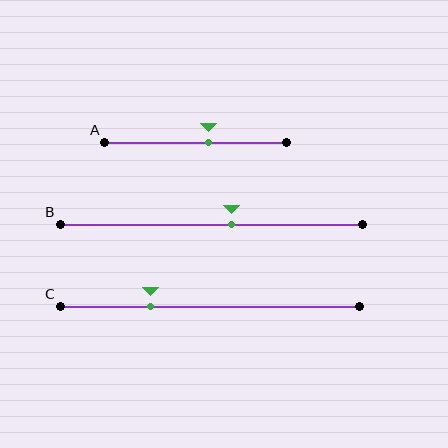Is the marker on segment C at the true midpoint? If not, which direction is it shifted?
No, the marker on segment C is shifted to the left by about 20% of the segment length.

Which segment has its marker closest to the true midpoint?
Segment B has its marker closest to the true midpoint.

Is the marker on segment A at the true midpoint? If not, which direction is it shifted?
No, the marker on segment A is shifted to the right by about 7% of the segment length.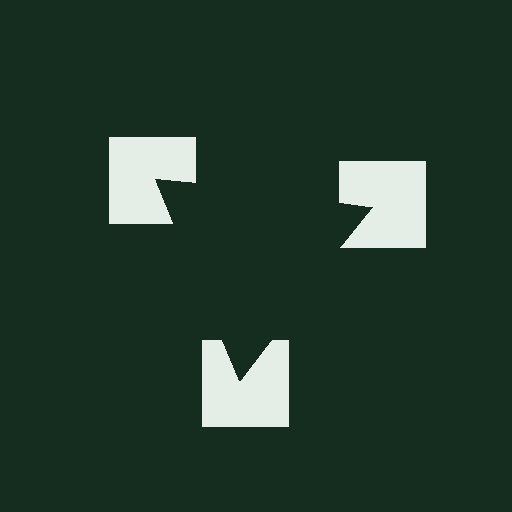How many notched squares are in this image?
There are 3 — one at each vertex of the illusory triangle.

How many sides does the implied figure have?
3 sides.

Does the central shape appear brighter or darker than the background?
It typically appears slightly darker than the background, even though no actual brightness change is drawn.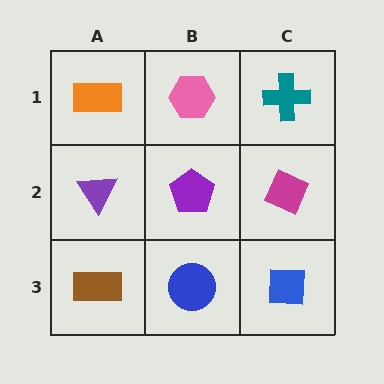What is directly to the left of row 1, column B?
An orange rectangle.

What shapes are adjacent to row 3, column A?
A purple triangle (row 2, column A), a blue circle (row 3, column B).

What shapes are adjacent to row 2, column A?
An orange rectangle (row 1, column A), a brown rectangle (row 3, column A), a purple pentagon (row 2, column B).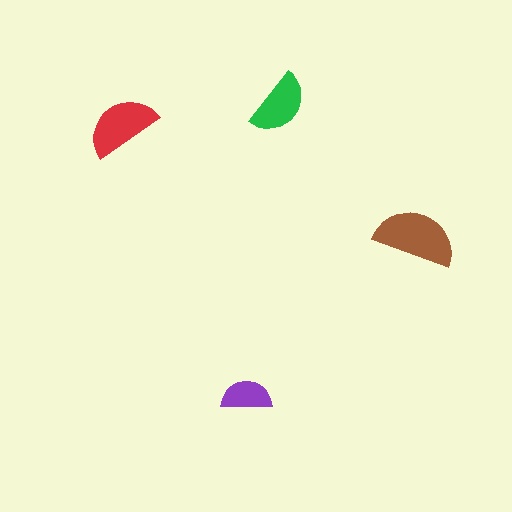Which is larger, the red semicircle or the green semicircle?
The red one.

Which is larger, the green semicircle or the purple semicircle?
The green one.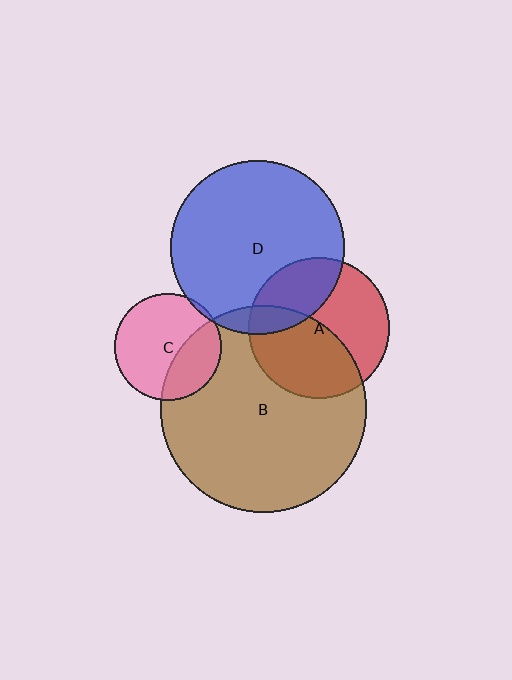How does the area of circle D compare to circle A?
Approximately 1.5 times.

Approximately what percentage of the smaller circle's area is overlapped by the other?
Approximately 10%.